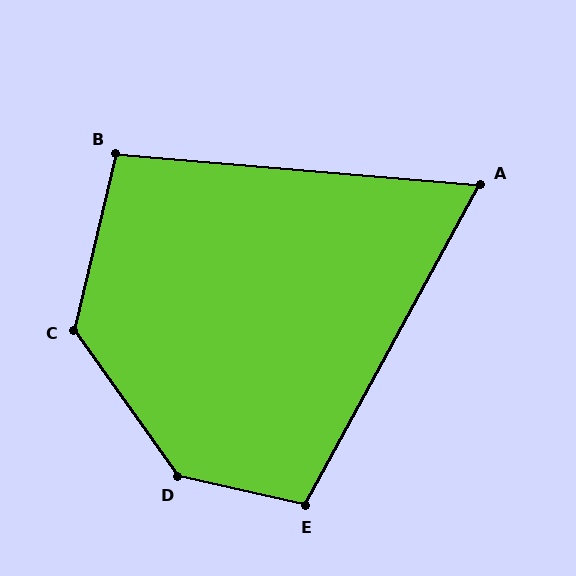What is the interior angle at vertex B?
Approximately 99 degrees (obtuse).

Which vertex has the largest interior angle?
D, at approximately 138 degrees.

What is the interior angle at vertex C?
Approximately 131 degrees (obtuse).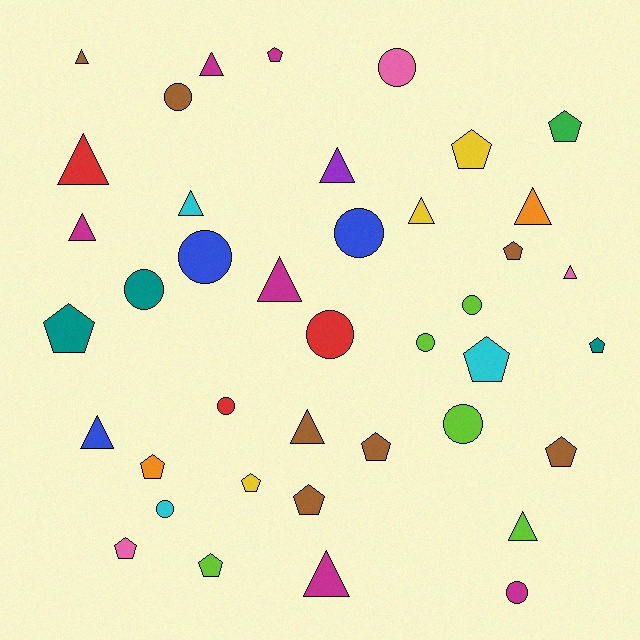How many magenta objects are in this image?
There are 6 magenta objects.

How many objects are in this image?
There are 40 objects.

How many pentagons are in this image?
There are 14 pentagons.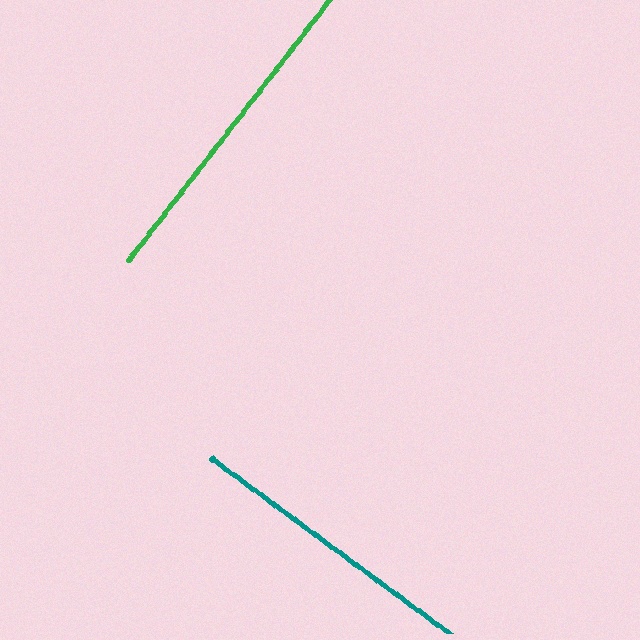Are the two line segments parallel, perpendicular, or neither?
Perpendicular — they meet at approximately 89°.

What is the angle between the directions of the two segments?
Approximately 89 degrees.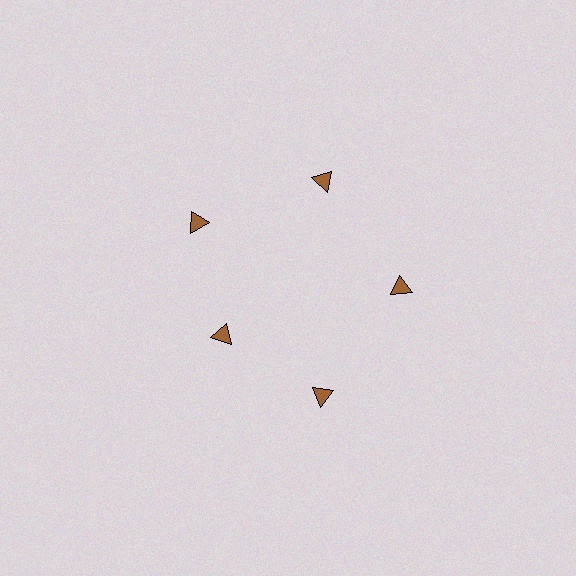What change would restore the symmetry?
The symmetry would be restored by moving it outward, back onto the ring so that all 5 triangles sit at equal angles and equal distance from the center.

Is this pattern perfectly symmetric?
No. The 5 brown triangles are arranged in a ring, but one element near the 8 o'clock position is pulled inward toward the center, breaking the 5-fold rotational symmetry.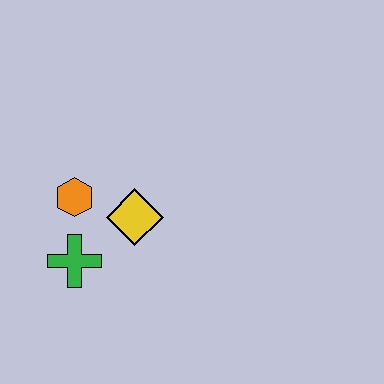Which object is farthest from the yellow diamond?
The green cross is farthest from the yellow diamond.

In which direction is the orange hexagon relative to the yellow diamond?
The orange hexagon is to the left of the yellow diamond.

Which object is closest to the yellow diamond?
The orange hexagon is closest to the yellow diamond.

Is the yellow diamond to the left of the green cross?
No